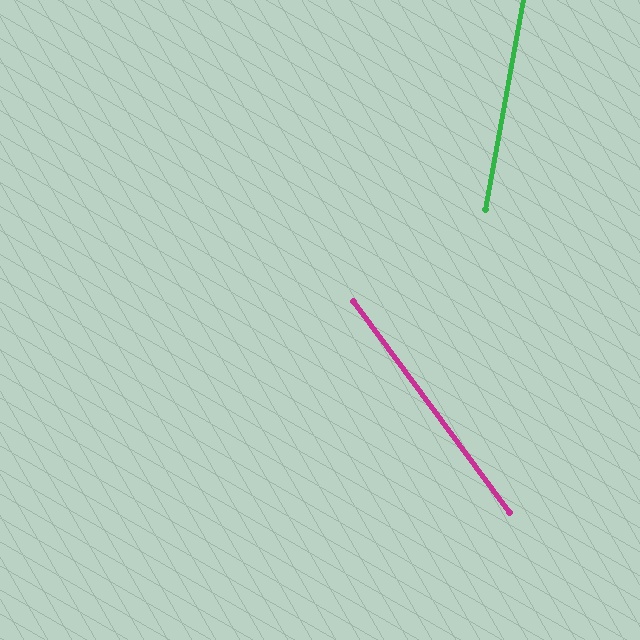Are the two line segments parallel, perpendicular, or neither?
Neither parallel nor perpendicular — they differ by about 47°.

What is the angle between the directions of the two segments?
Approximately 47 degrees.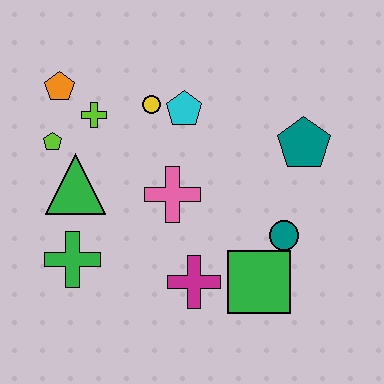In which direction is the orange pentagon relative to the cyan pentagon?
The orange pentagon is to the left of the cyan pentagon.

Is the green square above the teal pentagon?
No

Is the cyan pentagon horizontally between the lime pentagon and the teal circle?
Yes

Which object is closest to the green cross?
The green triangle is closest to the green cross.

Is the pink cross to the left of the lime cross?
No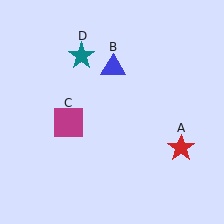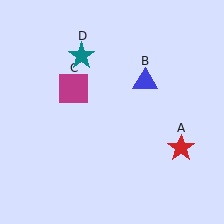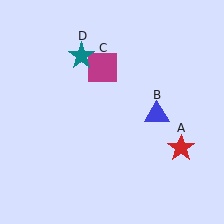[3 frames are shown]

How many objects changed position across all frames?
2 objects changed position: blue triangle (object B), magenta square (object C).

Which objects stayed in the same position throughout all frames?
Red star (object A) and teal star (object D) remained stationary.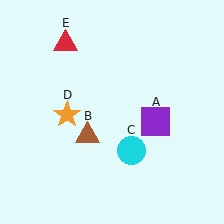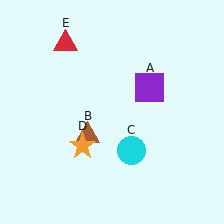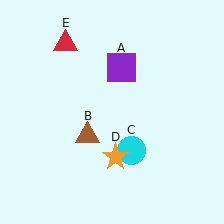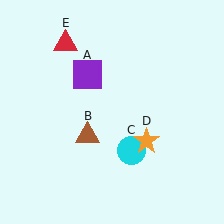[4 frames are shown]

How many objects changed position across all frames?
2 objects changed position: purple square (object A), orange star (object D).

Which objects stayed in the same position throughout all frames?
Brown triangle (object B) and cyan circle (object C) and red triangle (object E) remained stationary.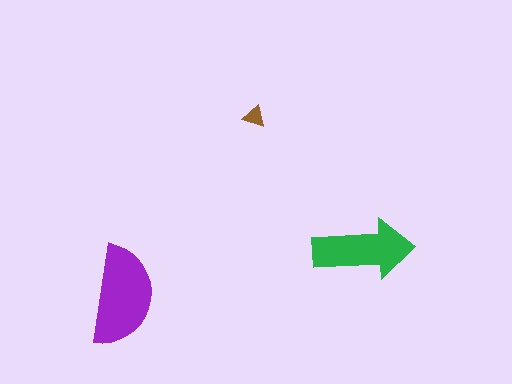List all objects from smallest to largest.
The brown triangle, the green arrow, the purple semicircle.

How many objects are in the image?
There are 3 objects in the image.